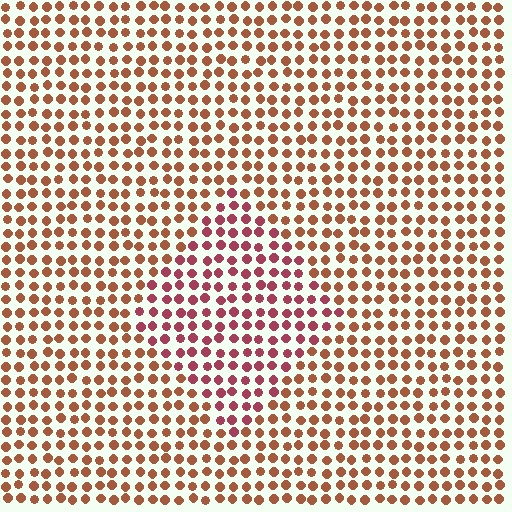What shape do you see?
I see a diamond.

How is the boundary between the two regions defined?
The boundary is defined purely by a slight shift in hue (about 33 degrees). Spacing, size, and orientation are identical on both sides.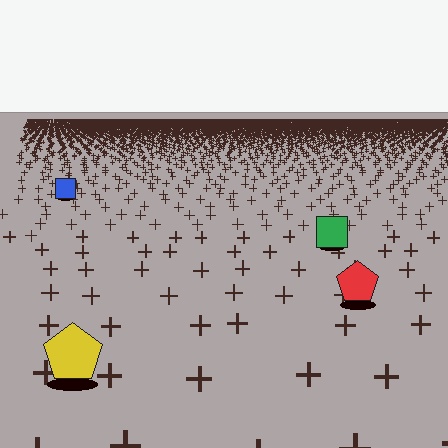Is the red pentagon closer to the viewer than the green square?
Yes. The red pentagon is closer — you can tell from the texture gradient: the ground texture is coarser near it.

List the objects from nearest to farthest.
From nearest to farthest: the yellow pentagon, the red pentagon, the green square, the blue square.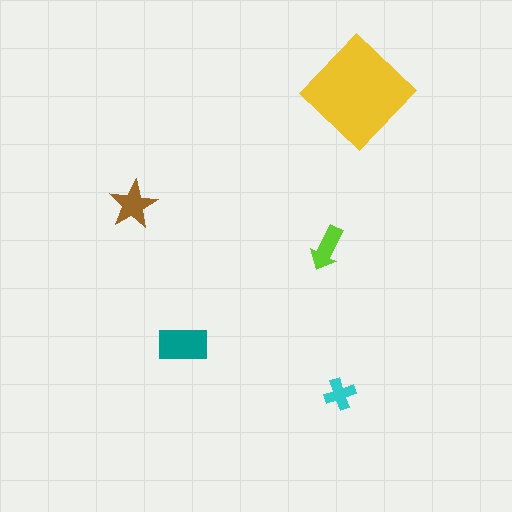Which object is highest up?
The yellow diamond is topmost.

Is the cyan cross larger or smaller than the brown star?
Smaller.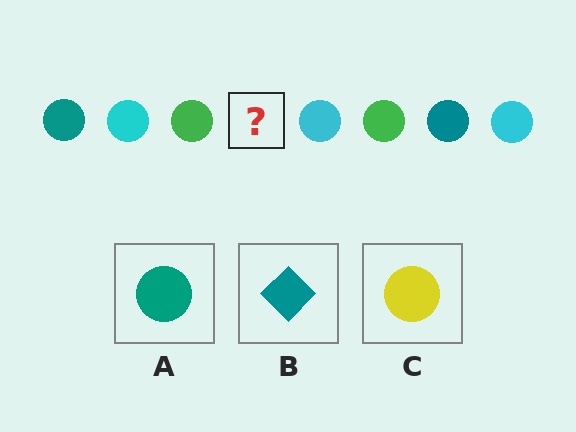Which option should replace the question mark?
Option A.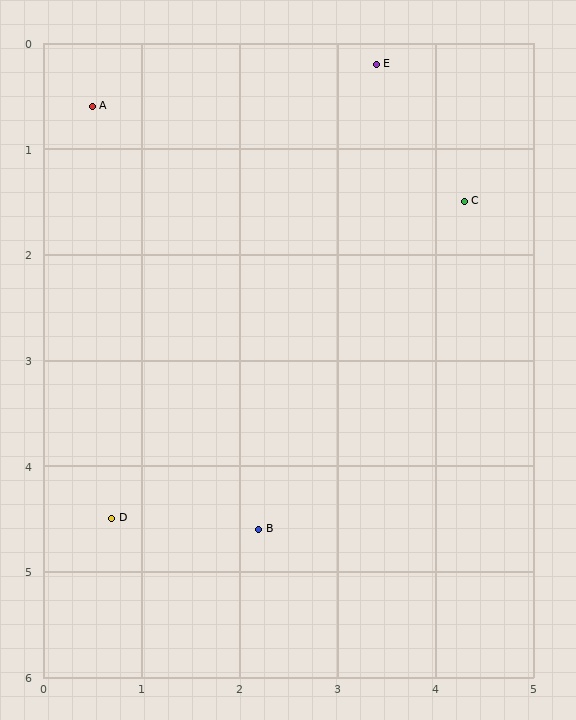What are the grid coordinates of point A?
Point A is at approximately (0.5, 0.6).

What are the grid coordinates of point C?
Point C is at approximately (4.3, 1.5).